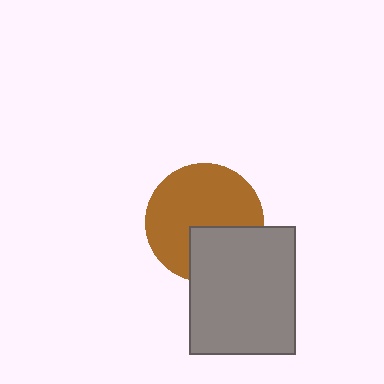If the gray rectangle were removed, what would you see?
You would see the complete brown circle.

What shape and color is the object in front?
The object in front is a gray rectangle.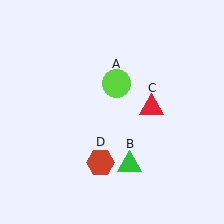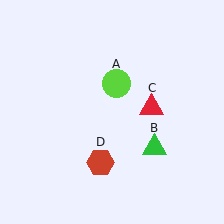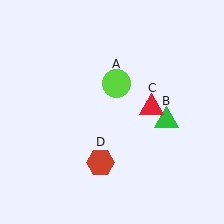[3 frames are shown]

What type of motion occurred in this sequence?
The green triangle (object B) rotated counterclockwise around the center of the scene.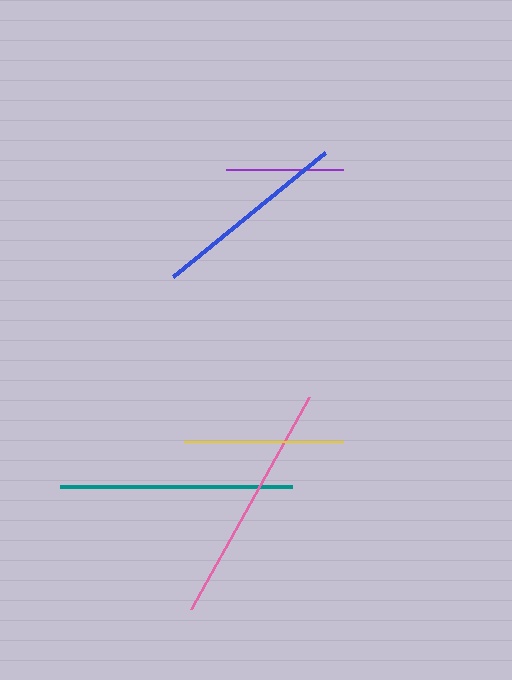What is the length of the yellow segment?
The yellow segment is approximately 160 pixels long.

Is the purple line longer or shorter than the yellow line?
The yellow line is longer than the purple line.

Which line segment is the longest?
The pink line is the longest at approximately 243 pixels.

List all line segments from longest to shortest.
From longest to shortest: pink, teal, blue, yellow, purple.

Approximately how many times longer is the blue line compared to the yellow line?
The blue line is approximately 1.2 times the length of the yellow line.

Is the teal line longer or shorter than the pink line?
The pink line is longer than the teal line.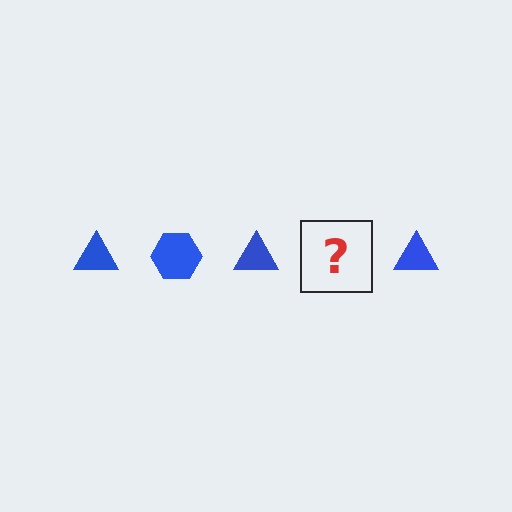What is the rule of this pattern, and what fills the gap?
The rule is that the pattern cycles through triangle, hexagon shapes in blue. The gap should be filled with a blue hexagon.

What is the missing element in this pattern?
The missing element is a blue hexagon.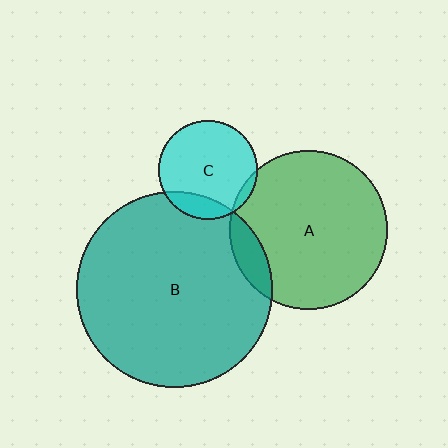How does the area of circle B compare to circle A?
Approximately 1.5 times.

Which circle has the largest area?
Circle B (teal).